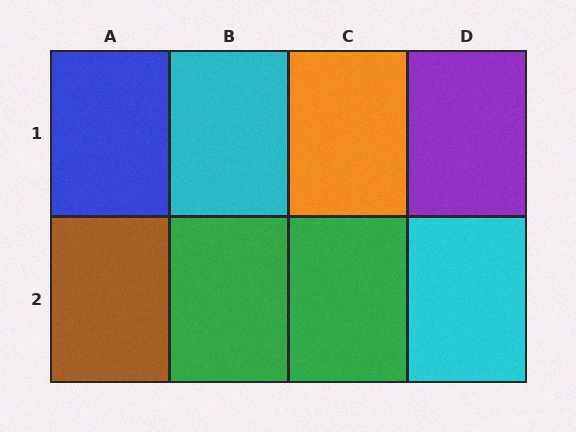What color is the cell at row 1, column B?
Cyan.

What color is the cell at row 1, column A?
Blue.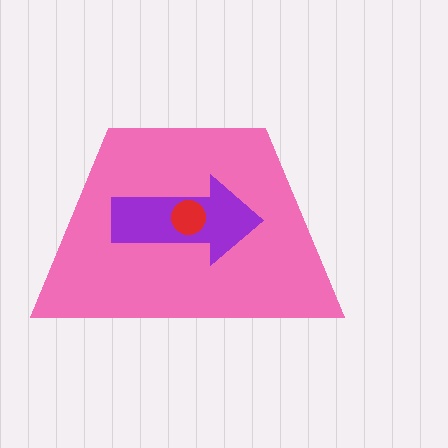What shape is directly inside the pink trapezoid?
The purple arrow.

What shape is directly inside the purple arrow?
The red circle.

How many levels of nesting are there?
3.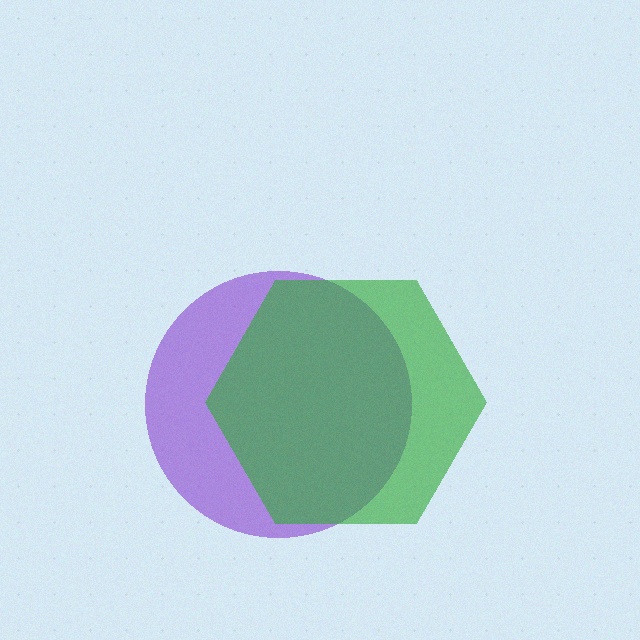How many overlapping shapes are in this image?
There are 2 overlapping shapes in the image.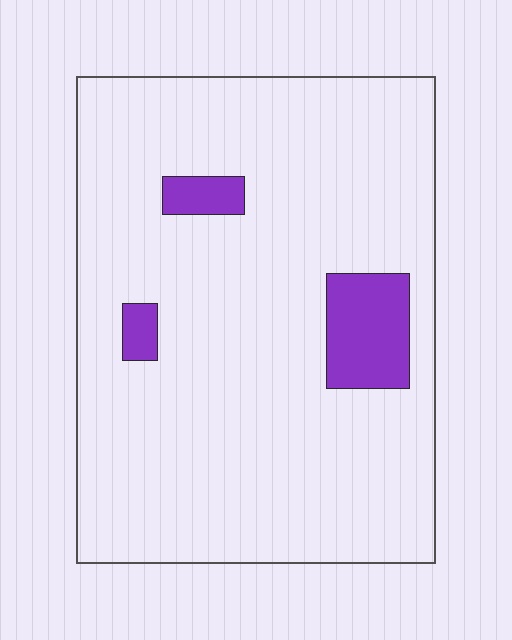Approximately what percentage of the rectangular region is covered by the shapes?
Approximately 10%.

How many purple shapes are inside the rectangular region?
3.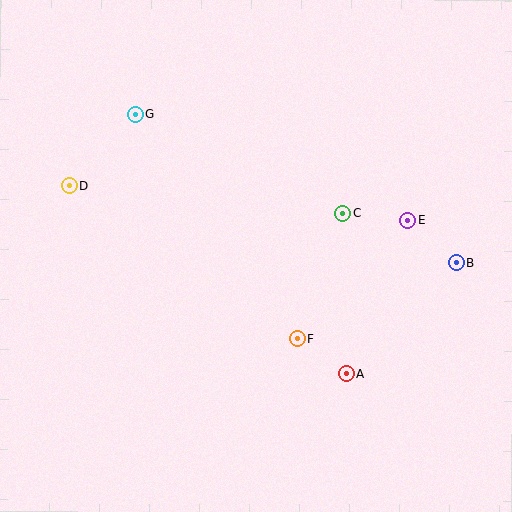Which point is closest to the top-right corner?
Point E is closest to the top-right corner.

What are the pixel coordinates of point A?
Point A is at (346, 374).